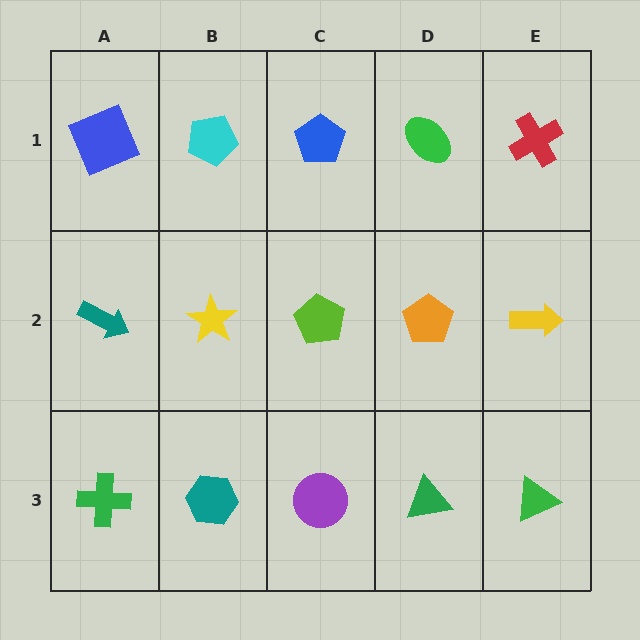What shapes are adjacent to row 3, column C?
A lime pentagon (row 2, column C), a teal hexagon (row 3, column B), a green triangle (row 3, column D).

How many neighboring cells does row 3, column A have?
2.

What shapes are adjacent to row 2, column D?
A green ellipse (row 1, column D), a green triangle (row 3, column D), a lime pentagon (row 2, column C), a yellow arrow (row 2, column E).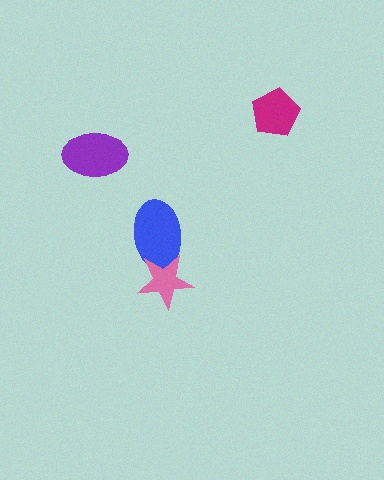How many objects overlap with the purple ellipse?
0 objects overlap with the purple ellipse.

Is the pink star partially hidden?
No, no other shape covers it.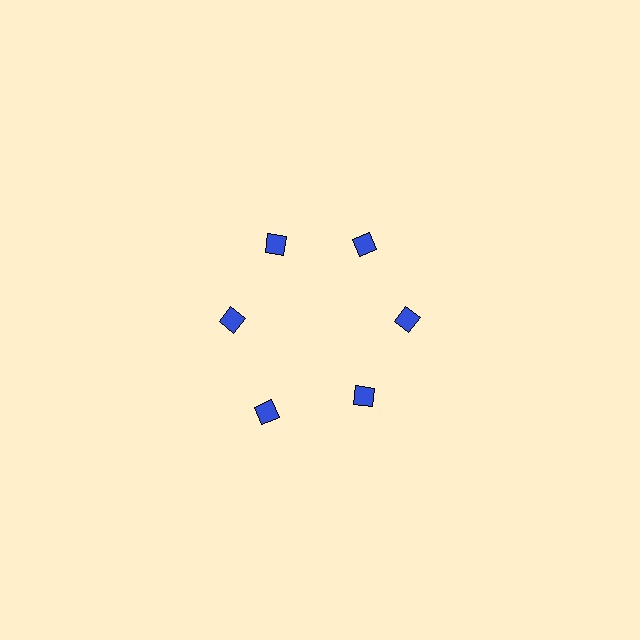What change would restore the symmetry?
The symmetry would be restored by moving it inward, back onto the ring so that all 6 squares sit at equal angles and equal distance from the center.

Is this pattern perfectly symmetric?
No. The 6 blue squares are arranged in a ring, but one element near the 7 o'clock position is pushed outward from the center, breaking the 6-fold rotational symmetry.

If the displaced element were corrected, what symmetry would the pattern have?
It would have 6-fold rotational symmetry — the pattern would map onto itself every 60 degrees.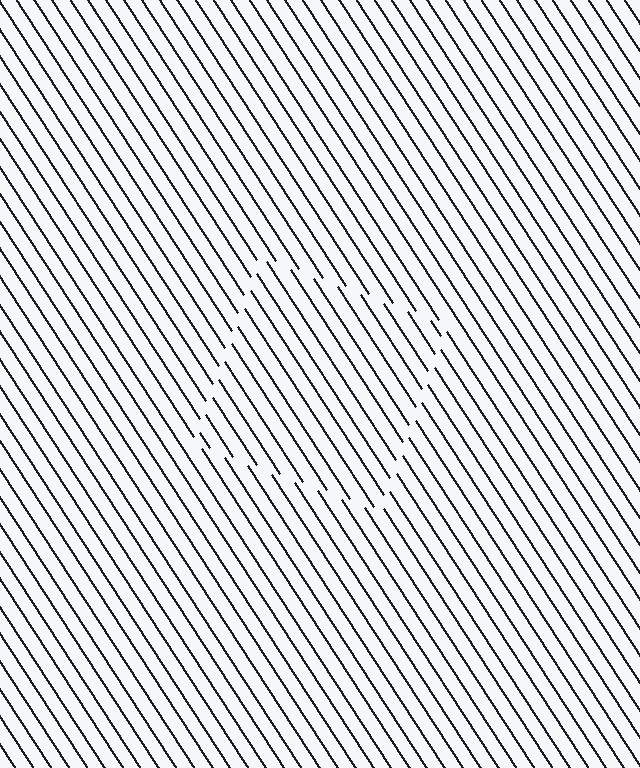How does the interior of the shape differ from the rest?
The interior of the shape contains the same grating, shifted by half a period — the contour is defined by the phase discontinuity where line-ends from the inner and outer gratings abut.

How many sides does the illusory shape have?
4 sides — the line-ends trace a square.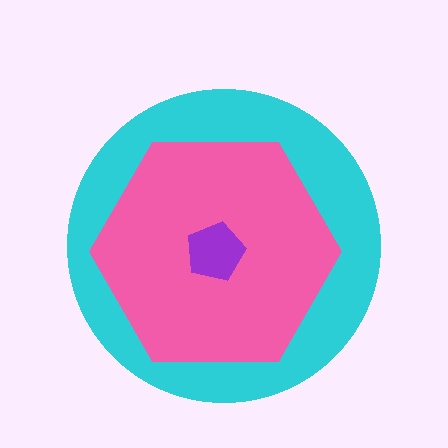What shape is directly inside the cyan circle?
The pink hexagon.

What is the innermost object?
The purple pentagon.